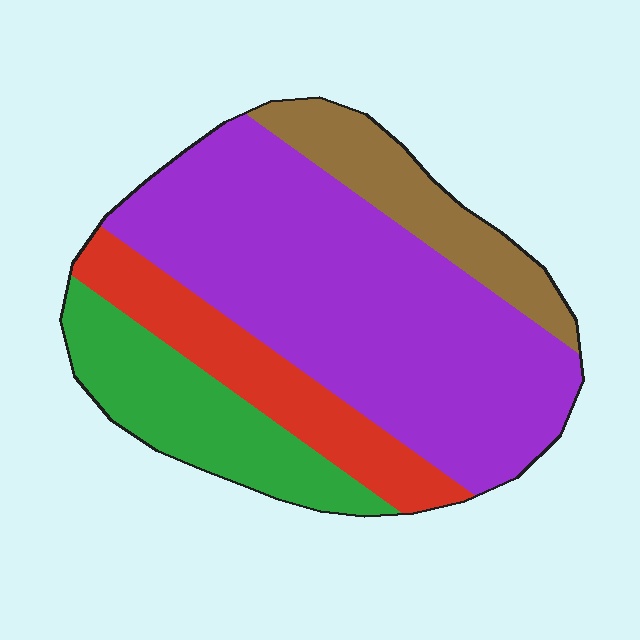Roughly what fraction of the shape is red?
Red takes up less than a sixth of the shape.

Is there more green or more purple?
Purple.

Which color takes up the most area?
Purple, at roughly 55%.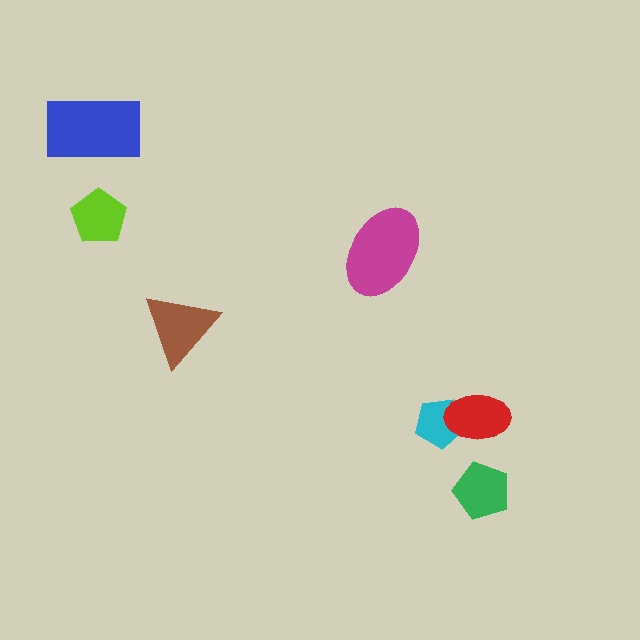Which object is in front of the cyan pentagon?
The red ellipse is in front of the cyan pentagon.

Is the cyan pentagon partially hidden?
Yes, it is partially covered by another shape.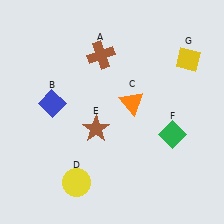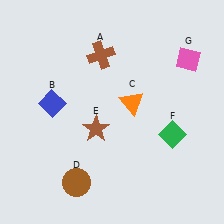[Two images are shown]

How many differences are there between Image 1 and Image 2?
There are 2 differences between the two images.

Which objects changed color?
D changed from yellow to brown. G changed from yellow to pink.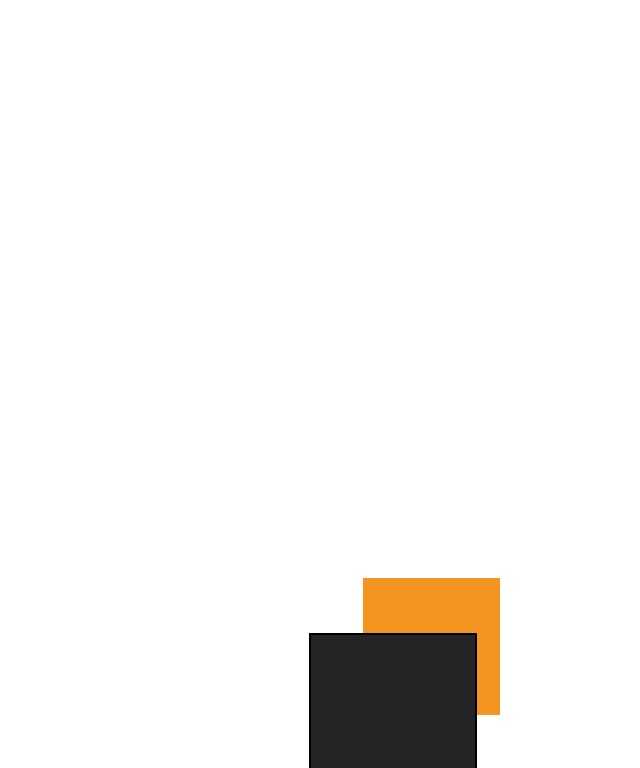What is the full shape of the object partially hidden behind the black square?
The partially hidden object is an orange square.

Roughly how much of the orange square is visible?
About half of it is visible (roughly 50%).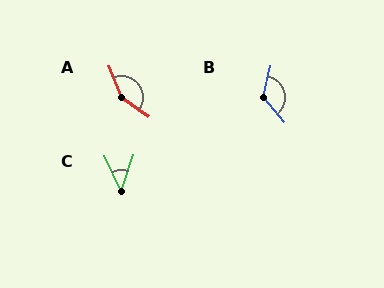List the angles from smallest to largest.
C (44°), B (127°), A (147°).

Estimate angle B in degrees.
Approximately 127 degrees.